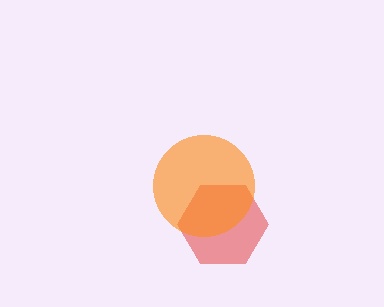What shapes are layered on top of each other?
The layered shapes are: a red hexagon, an orange circle.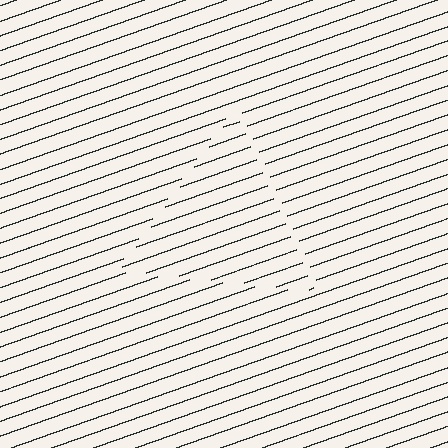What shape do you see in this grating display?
An illusory triangle. The interior of the shape contains the same grating, shifted by half a period — the contour is defined by the phase discontinuity where line-ends from the inner and outer gratings abut.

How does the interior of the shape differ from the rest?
The interior of the shape contains the same grating, shifted by half a period — the contour is defined by the phase discontinuity where line-ends from the inner and outer gratings abut.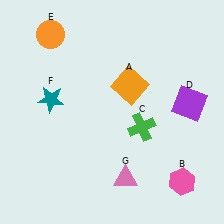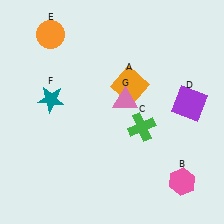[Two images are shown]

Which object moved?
The pink triangle (G) moved up.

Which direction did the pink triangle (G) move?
The pink triangle (G) moved up.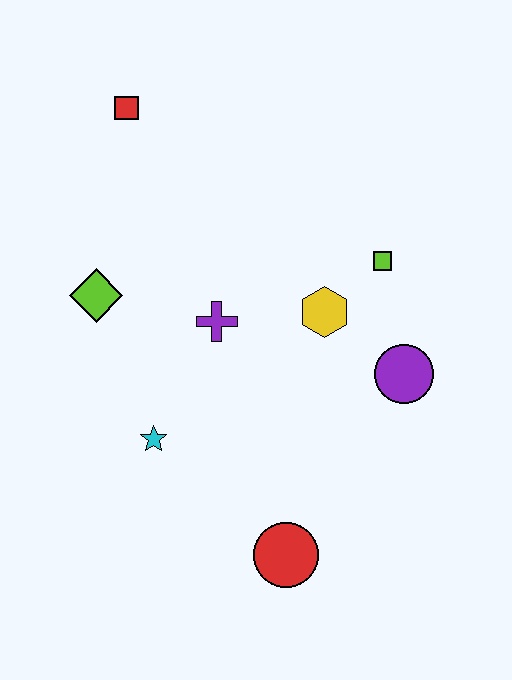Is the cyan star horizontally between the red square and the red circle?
Yes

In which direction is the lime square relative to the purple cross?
The lime square is to the right of the purple cross.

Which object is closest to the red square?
The lime diamond is closest to the red square.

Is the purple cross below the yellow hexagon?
Yes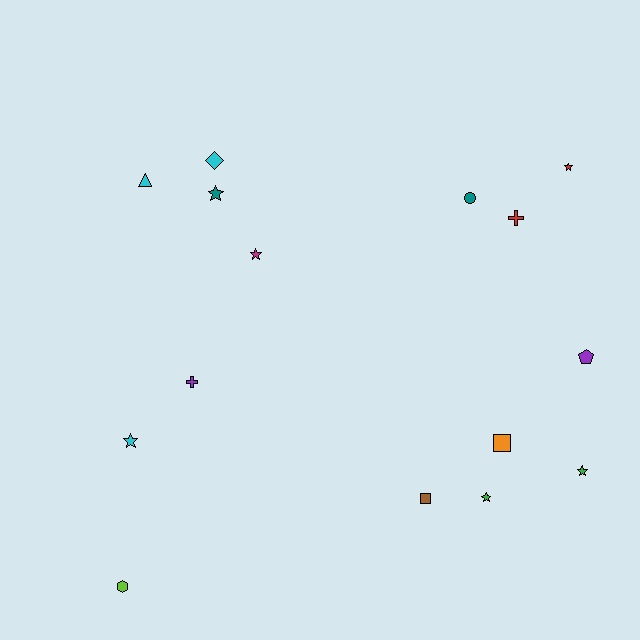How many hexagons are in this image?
There is 1 hexagon.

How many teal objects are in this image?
There are 2 teal objects.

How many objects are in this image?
There are 15 objects.